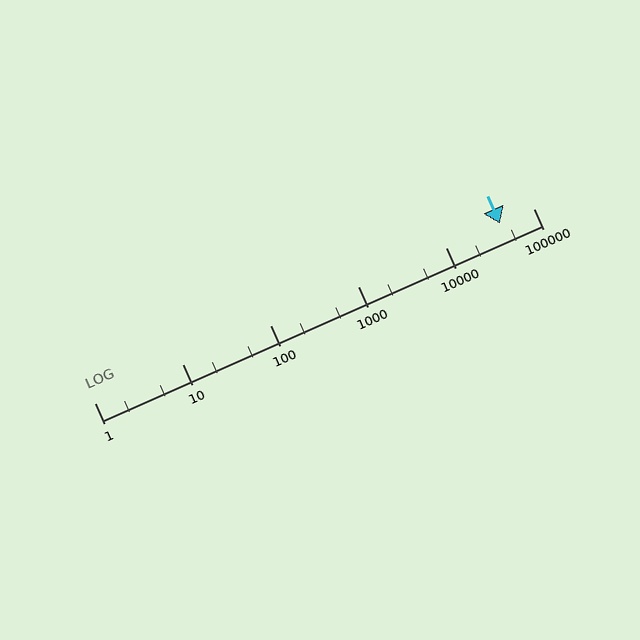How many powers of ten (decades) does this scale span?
The scale spans 5 decades, from 1 to 100000.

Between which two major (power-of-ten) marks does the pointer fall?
The pointer is between 10000 and 100000.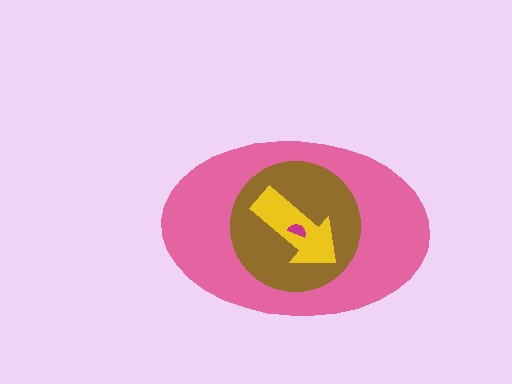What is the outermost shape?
The pink ellipse.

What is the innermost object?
The magenta semicircle.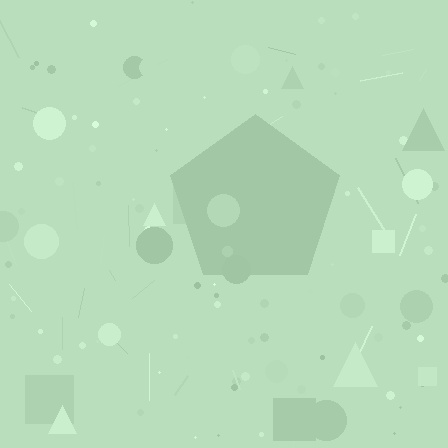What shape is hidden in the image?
A pentagon is hidden in the image.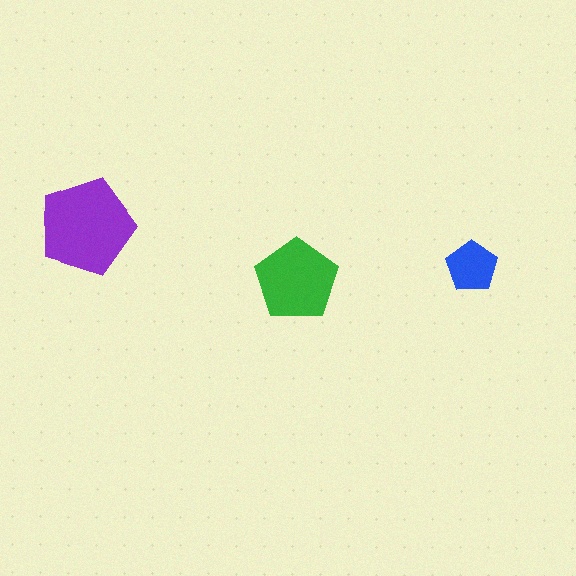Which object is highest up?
The purple pentagon is topmost.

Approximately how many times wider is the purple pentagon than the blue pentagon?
About 2 times wider.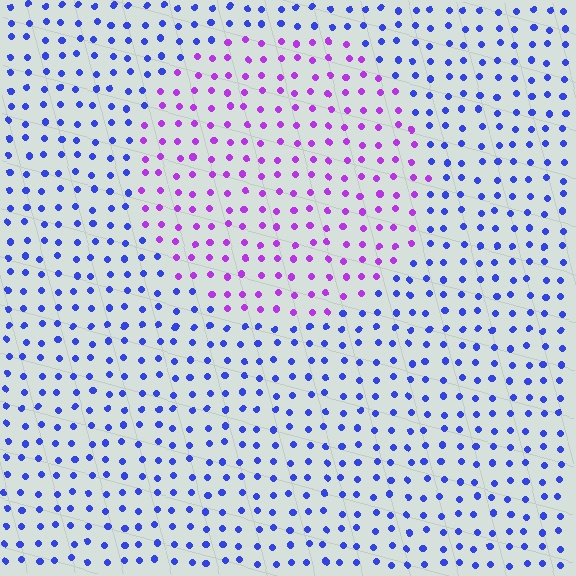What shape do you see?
I see a circle.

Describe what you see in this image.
The image is filled with small blue elements in a uniform arrangement. A circle-shaped region is visible where the elements are tinted to a slightly different hue, forming a subtle color boundary.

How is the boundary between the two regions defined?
The boundary is defined purely by a slight shift in hue (about 51 degrees). Spacing, size, and orientation are identical on both sides.